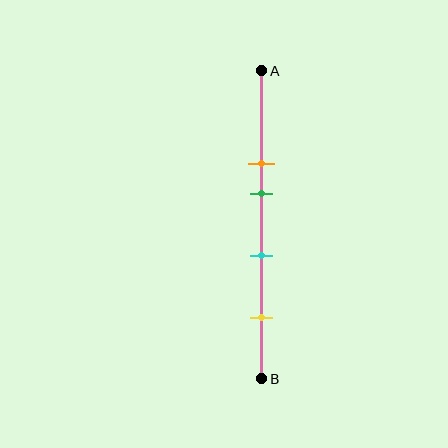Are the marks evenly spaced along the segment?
No, the marks are not evenly spaced.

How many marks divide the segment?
There are 4 marks dividing the segment.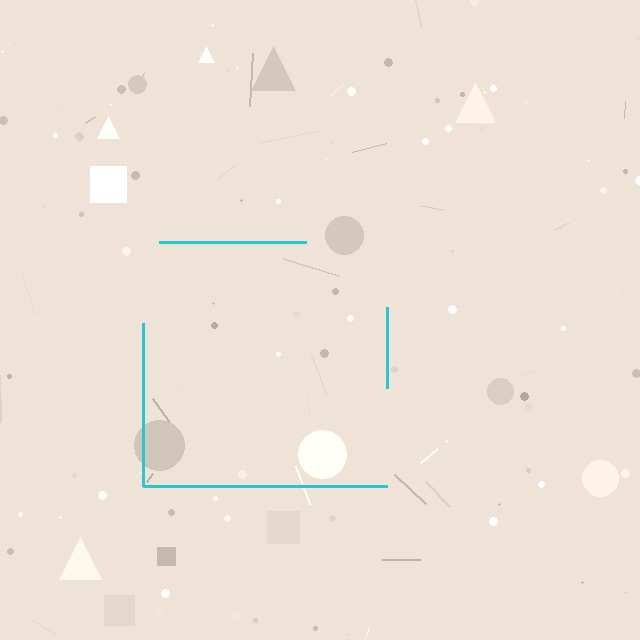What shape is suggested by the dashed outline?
The dashed outline suggests a square.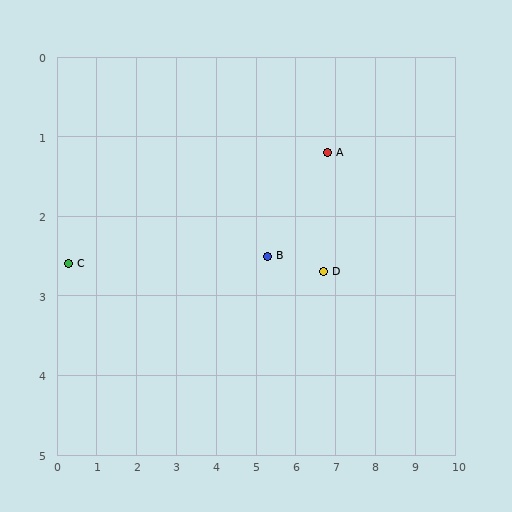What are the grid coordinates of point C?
Point C is at approximately (0.3, 2.6).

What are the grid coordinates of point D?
Point D is at approximately (6.7, 2.7).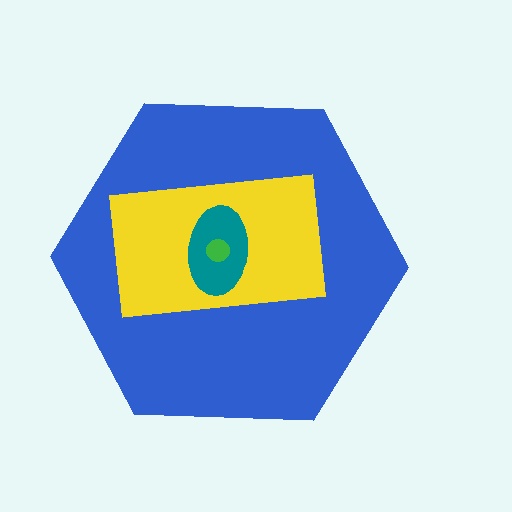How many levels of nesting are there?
4.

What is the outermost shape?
The blue hexagon.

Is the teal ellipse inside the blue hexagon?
Yes.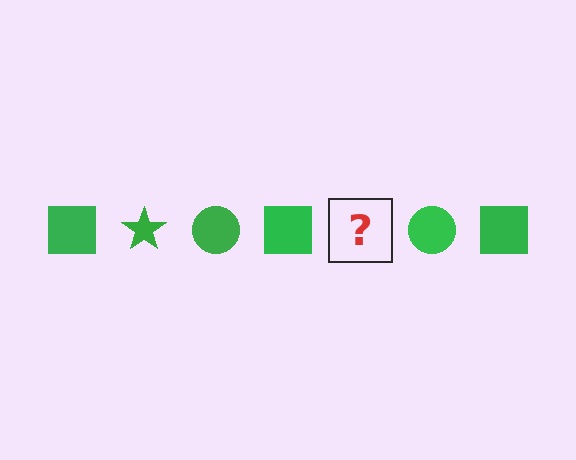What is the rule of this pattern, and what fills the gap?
The rule is that the pattern cycles through square, star, circle shapes in green. The gap should be filled with a green star.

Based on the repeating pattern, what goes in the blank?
The blank should be a green star.